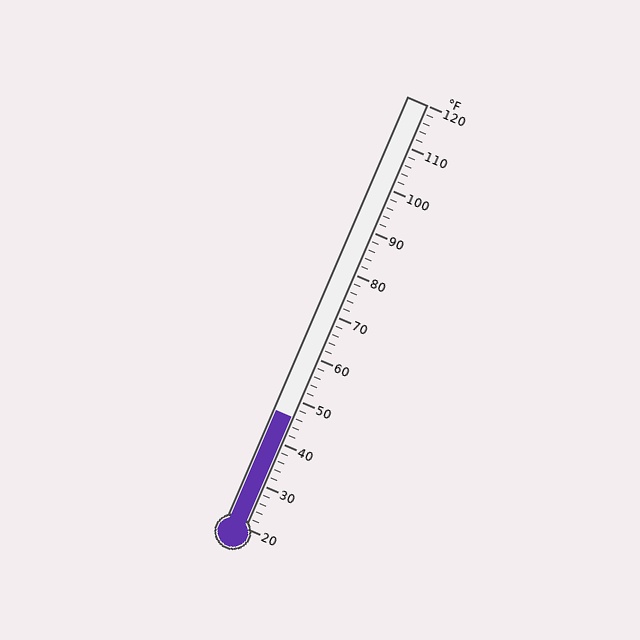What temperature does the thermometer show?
The thermometer shows approximately 46°F.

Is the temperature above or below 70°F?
The temperature is below 70°F.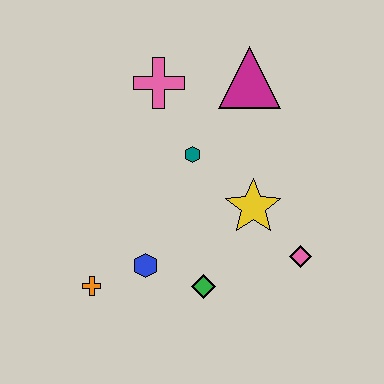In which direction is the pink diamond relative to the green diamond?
The pink diamond is to the right of the green diamond.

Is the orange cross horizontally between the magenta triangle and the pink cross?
No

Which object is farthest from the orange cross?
The magenta triangle is farthest from the orange cross.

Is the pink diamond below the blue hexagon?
No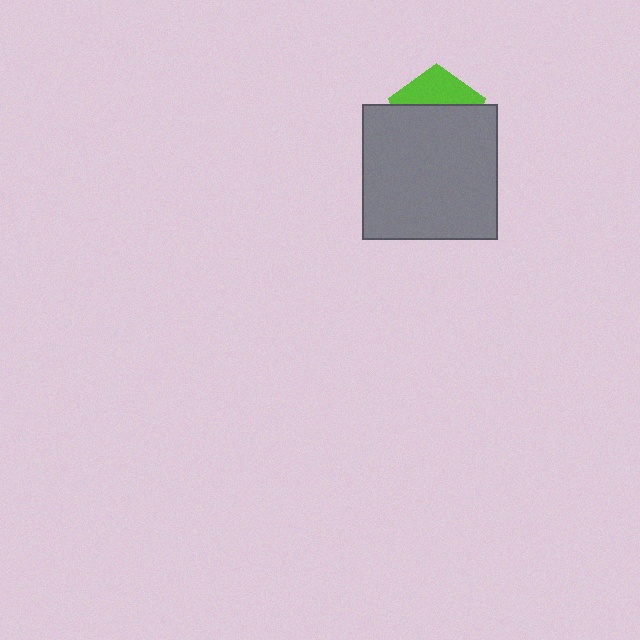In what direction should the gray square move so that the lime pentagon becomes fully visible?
The gray square should move down. That is the shortest direction to clear the overlap and leave the lime pentagon fully visible.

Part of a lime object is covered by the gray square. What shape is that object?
It is a pentagon.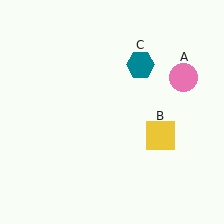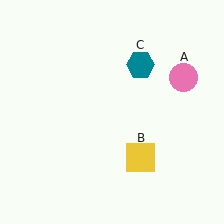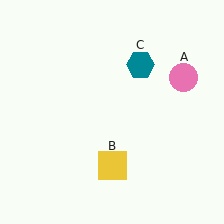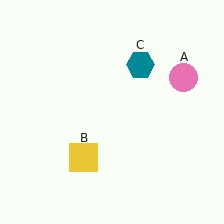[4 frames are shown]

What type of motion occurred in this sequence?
The yellow square (object B) rotated clockwise around the center of the scene.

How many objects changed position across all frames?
1 object changed position: yellow square (object B).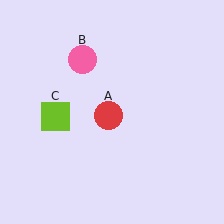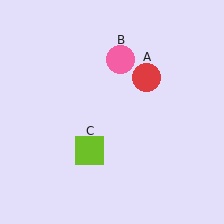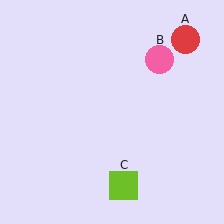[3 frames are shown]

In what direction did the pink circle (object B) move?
The pink circle (object B) moved right.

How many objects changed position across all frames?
3 objects changed position: red circle (object A), pink circle (object B), lime square (object C).